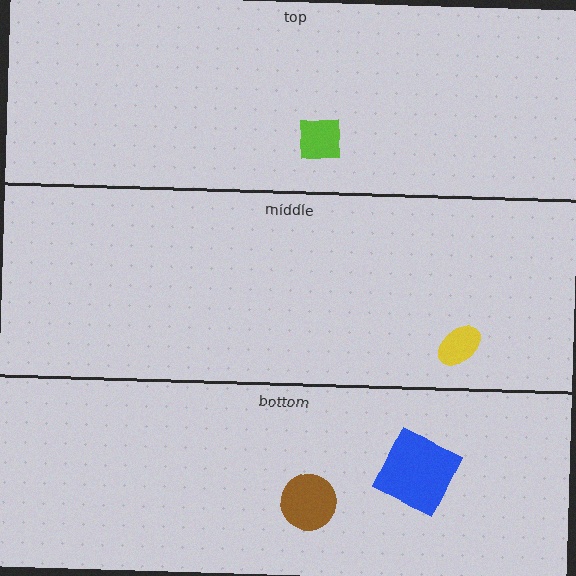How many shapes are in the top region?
1.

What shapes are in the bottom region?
The brown circle, the blue square.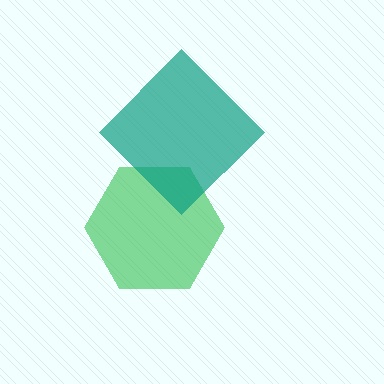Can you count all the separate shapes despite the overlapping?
Yes, there are 2 separate shapes.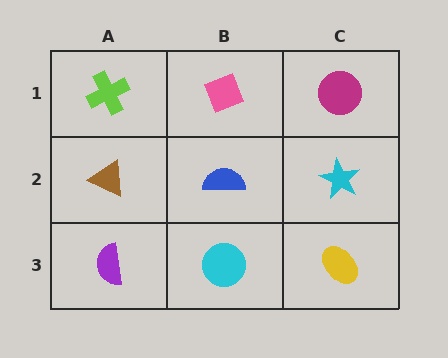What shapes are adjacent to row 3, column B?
A blue semicircle (row 2, column B), a purple semicircle (row 3, column A), a yellow ellipse (row 3, column C).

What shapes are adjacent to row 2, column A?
A lime cross (row 1, column A), a purple semicircle (row 3, column A), a blue semicircle (row 2, column B).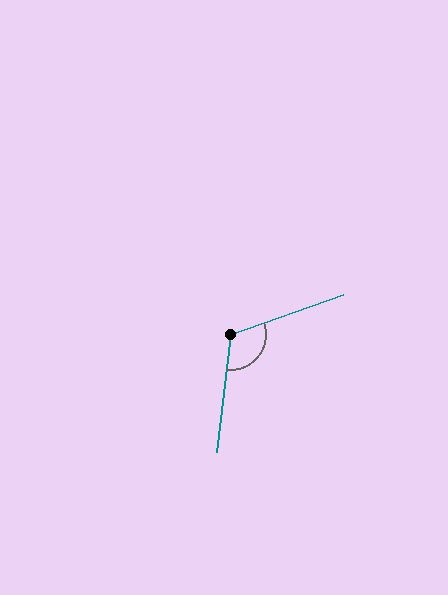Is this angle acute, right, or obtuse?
It is obtuse.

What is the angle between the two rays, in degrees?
Approximately 116 degrees.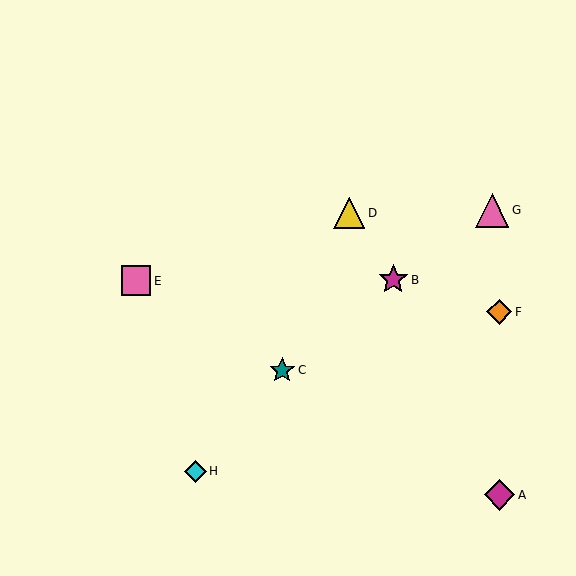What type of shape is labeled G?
Shape G is a pink triangle.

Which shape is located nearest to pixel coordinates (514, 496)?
The magenta diamond (labeled A) at (499, 495) is nearest to that location.